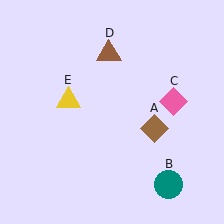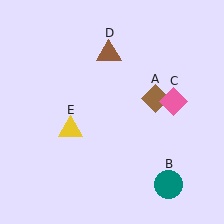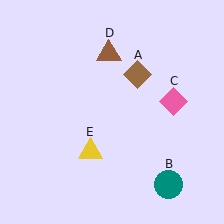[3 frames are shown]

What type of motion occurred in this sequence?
The brown diamond (object A), yellow triangle (object E) rotated counterclockwise around the center of the scene.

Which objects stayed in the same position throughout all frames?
Teal circle (object B) and pink diamond (object C) and brown triangle (object D) remained stationary.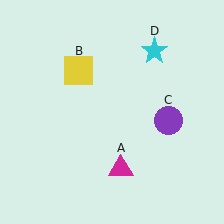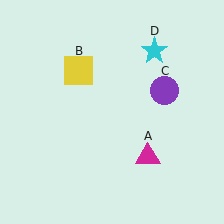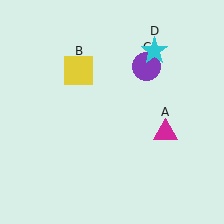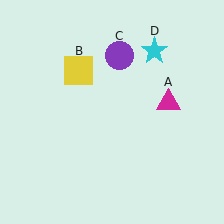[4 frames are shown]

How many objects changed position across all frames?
2 objects changed position: magenta triangle (object A), purple circle (object C).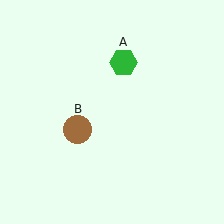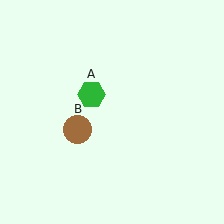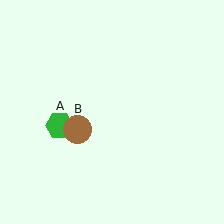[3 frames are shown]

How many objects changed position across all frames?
1 object changed position: green hexagon (object A).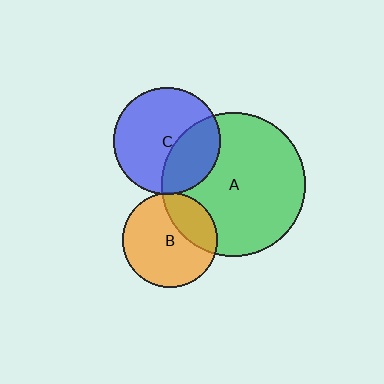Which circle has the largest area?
Circle A (green).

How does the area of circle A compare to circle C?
Approximately 1.8 times.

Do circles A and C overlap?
Yes.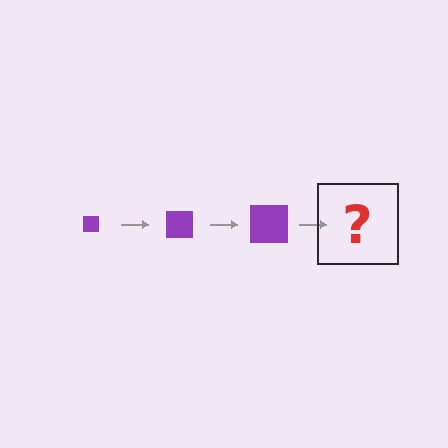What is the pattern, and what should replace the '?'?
The pattern is that the square gets progressively larger each step. The '?' should be a purple square, larger than the previous one.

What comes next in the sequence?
The next element should be a purple square, larger than the previous one.